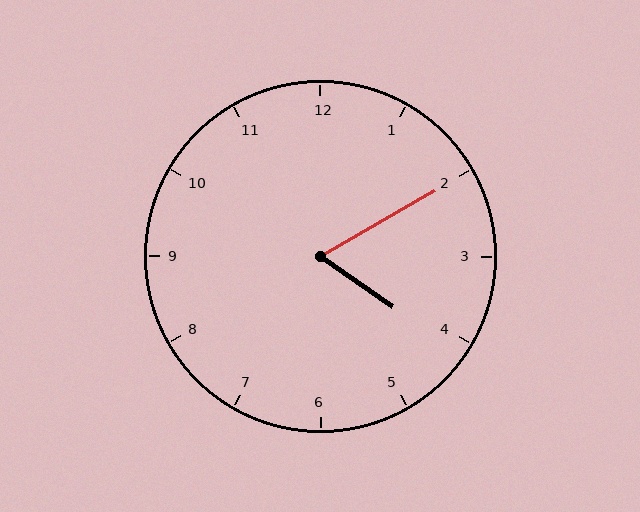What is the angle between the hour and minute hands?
Approximately 65 degrees.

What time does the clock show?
4:10.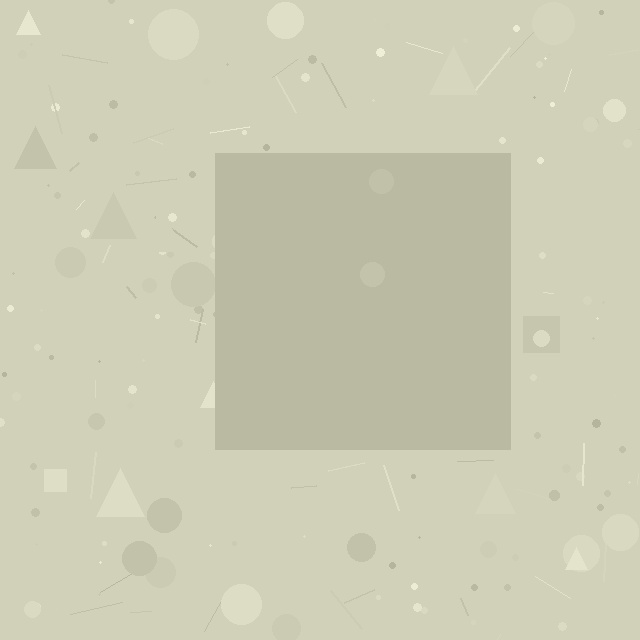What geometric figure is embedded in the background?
A square is embedded in the background.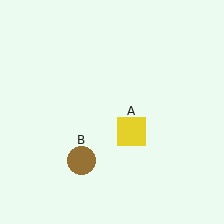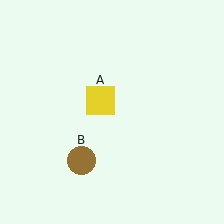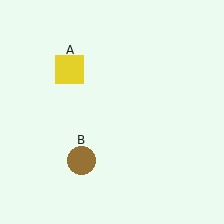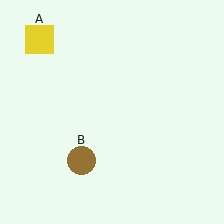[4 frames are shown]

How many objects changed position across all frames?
1 object changed position: yellow square (object A).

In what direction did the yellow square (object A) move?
The yellow square (object A) moved up and to the left.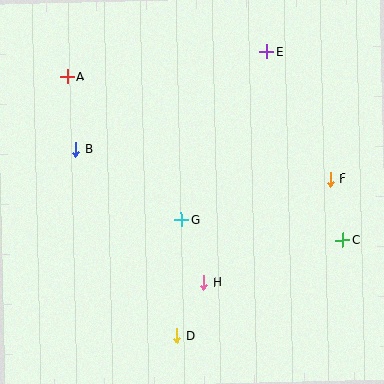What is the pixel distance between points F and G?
The distance between F and G is 154 pixels.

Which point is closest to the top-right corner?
Point E is closest to the top-right corner.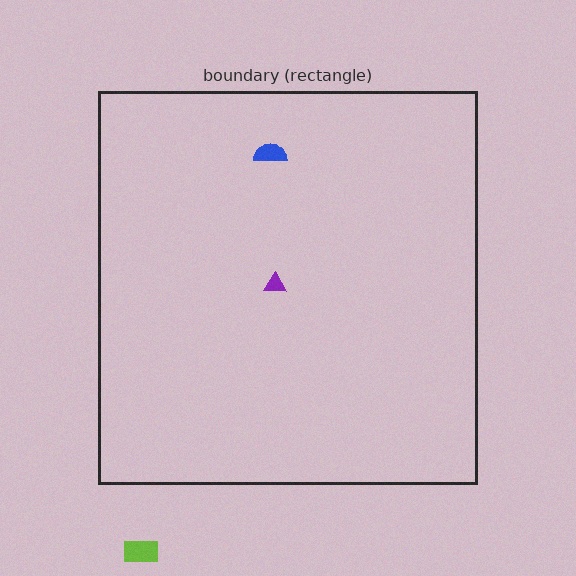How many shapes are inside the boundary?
2 inside, 1 outside.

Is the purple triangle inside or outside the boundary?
Inside.